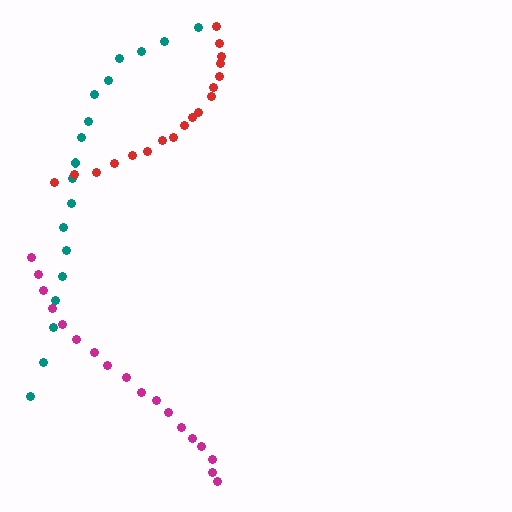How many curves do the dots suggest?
There are 3 distinct paths.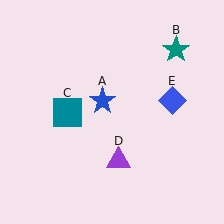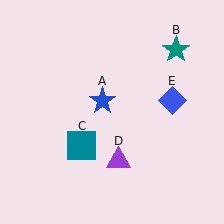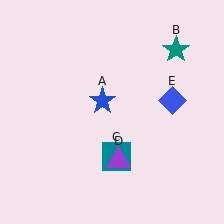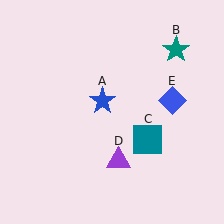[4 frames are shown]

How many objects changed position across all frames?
1 object changed position: teal square (object C).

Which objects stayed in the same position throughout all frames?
Blue star (object A) and teal star (object B) and purple triangle (object D) and blue diamond (object E) remained stationary.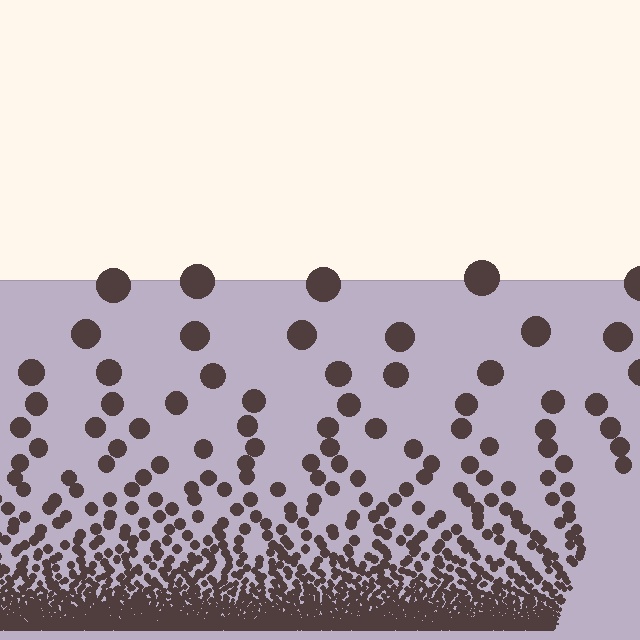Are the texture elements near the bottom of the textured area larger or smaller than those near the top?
Smaller. The gradient is inverted — elements near the bottom are smaller and denser.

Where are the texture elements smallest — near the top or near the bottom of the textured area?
Near the bottom.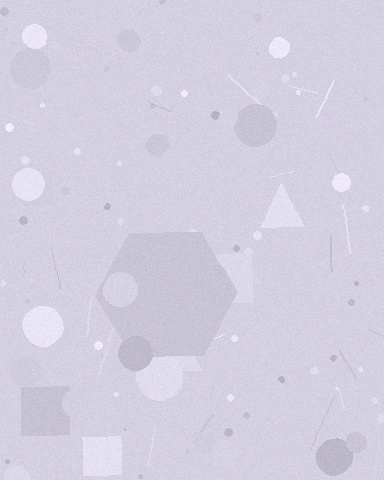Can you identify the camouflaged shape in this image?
The camouflaged shape is a hexagon.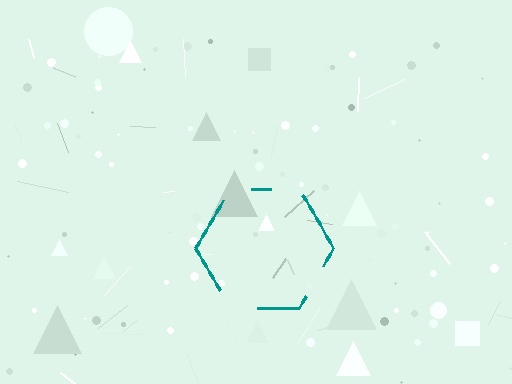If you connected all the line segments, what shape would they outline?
They would outline a hexagon.